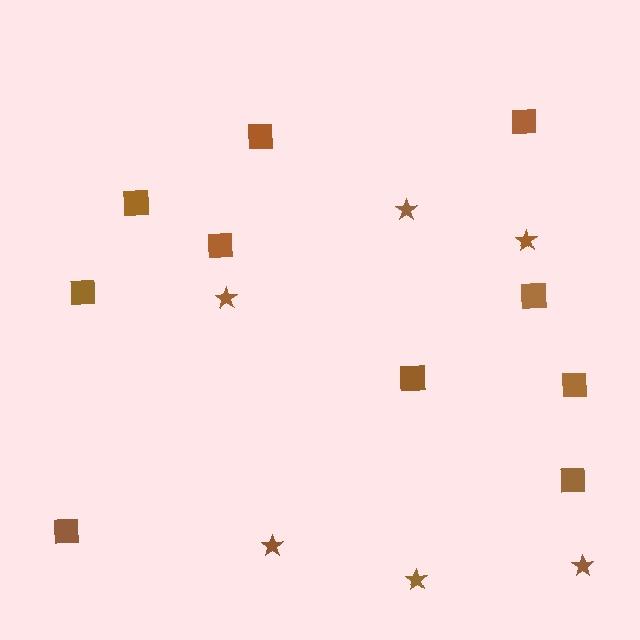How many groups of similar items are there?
There are 2 groups: one group of squares (10) and one group of stars (6).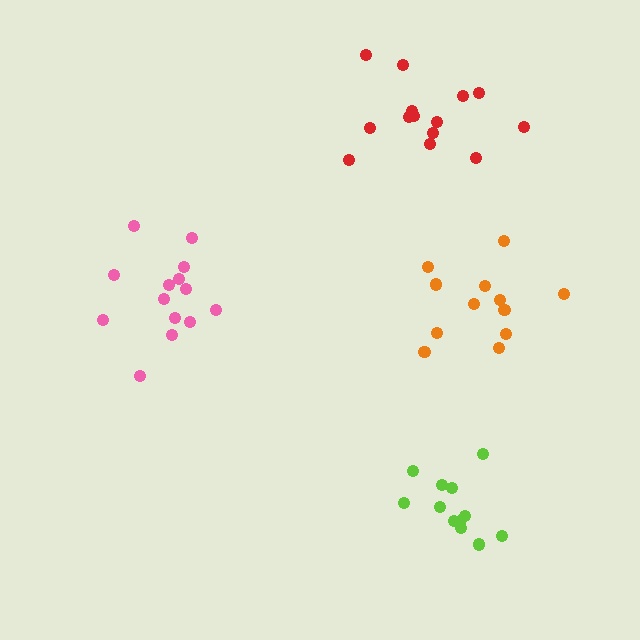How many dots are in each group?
Group 1: 12 dots, Group 2: 14 dots, Group 3: 14 dots, Group 4: 12 dots (52 total).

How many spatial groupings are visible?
There are 4 spatial groupings.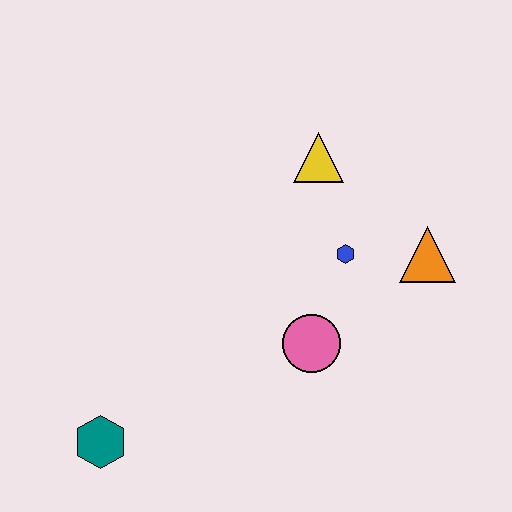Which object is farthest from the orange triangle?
The teal hexagon is farthest from the orange triangle.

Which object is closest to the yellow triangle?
The blue hexagon is closest to the yellow triangle.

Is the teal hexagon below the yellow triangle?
Yes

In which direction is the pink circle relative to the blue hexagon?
The pink circle is below the blue hexagon.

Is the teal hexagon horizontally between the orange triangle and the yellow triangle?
No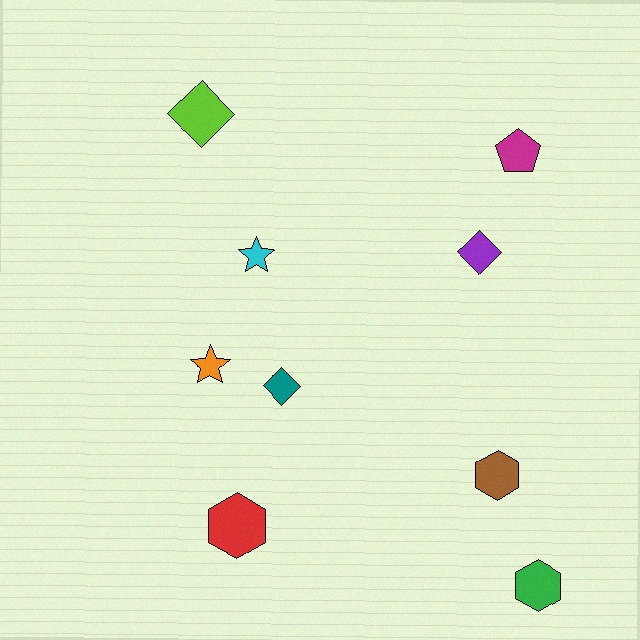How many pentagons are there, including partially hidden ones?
There is 1 pentagon.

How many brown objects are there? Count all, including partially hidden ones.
There is 1 brown object.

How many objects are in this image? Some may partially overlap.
There are 9 objects.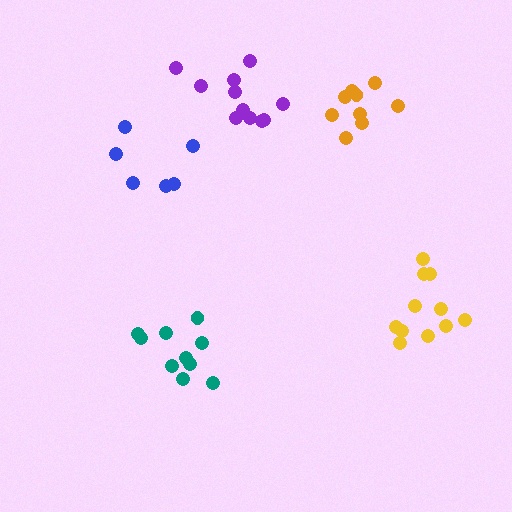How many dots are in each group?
Group 1: 10 dots, Group 2: 9 dots, Group 3: 6 dots, Group 4: 11 dots, Group 5: 11 dots (47 total).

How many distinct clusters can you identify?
There are 5 distinct clusters.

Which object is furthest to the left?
The blue cluster is leftmost.